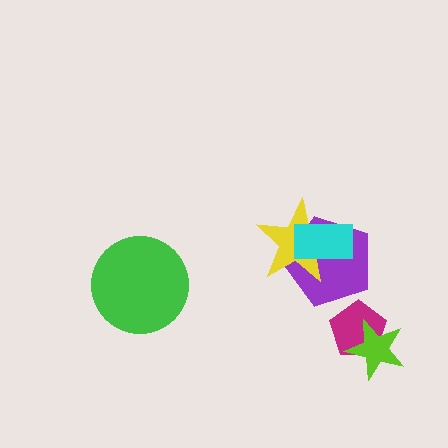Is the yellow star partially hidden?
Yes, it is partially covered by another shape.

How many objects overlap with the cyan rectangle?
2 objects overlap with the cyan rectangle.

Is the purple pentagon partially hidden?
Yes, it is partially covered by another shape.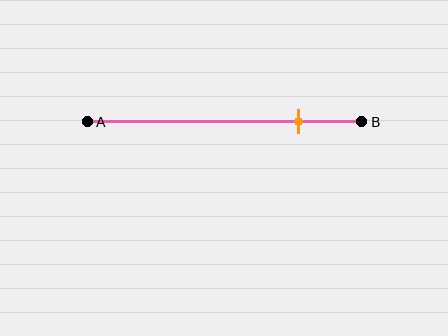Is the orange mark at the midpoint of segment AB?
No, the mark is at about 75% from A, not at the 50% midpoint.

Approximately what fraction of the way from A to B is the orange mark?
The orange mark is approximately 75% of the way from A to B.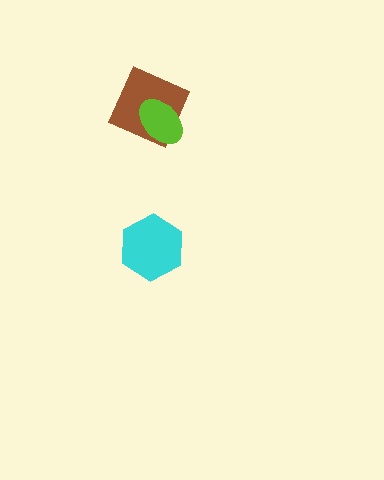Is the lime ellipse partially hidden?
No, no other shape covers it.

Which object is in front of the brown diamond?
The lime ellipse is in front of the brown diamond.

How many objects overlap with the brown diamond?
1 object overlaps with the brown diamond.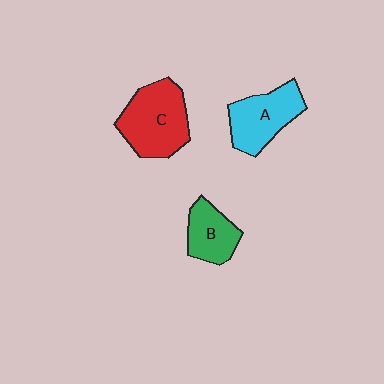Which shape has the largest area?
Shape C (red).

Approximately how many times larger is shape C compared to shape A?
Approximately 1.2 times.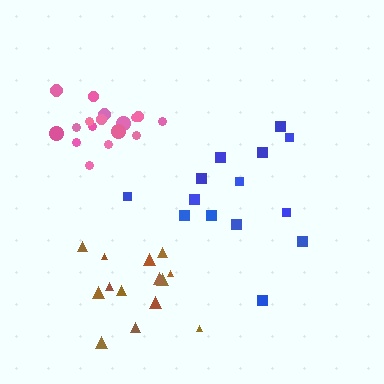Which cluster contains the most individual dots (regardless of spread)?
Pink (17).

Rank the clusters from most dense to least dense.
pink, blue, brown.